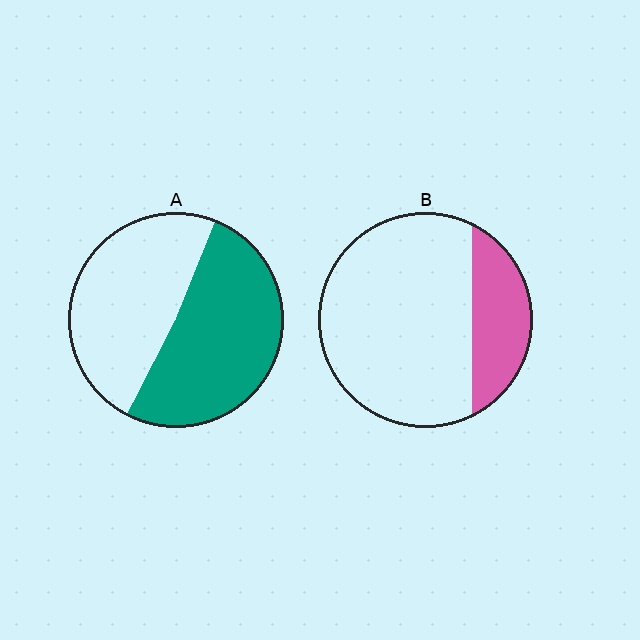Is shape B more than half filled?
No.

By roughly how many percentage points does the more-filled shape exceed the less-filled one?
By roughly 30 percentage points (A over B).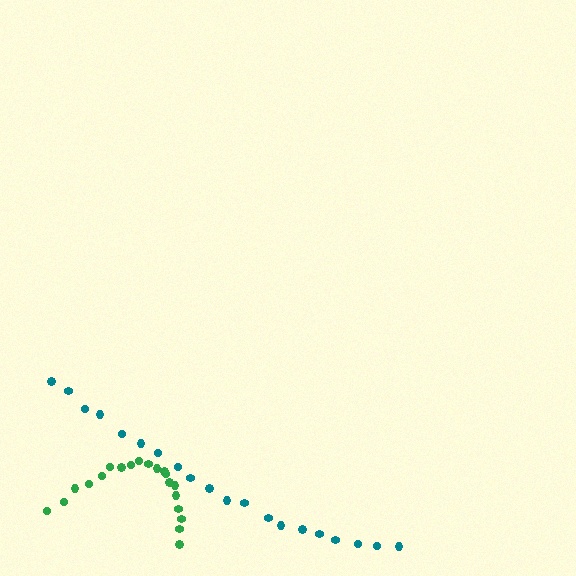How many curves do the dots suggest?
There are 2 distinct paths.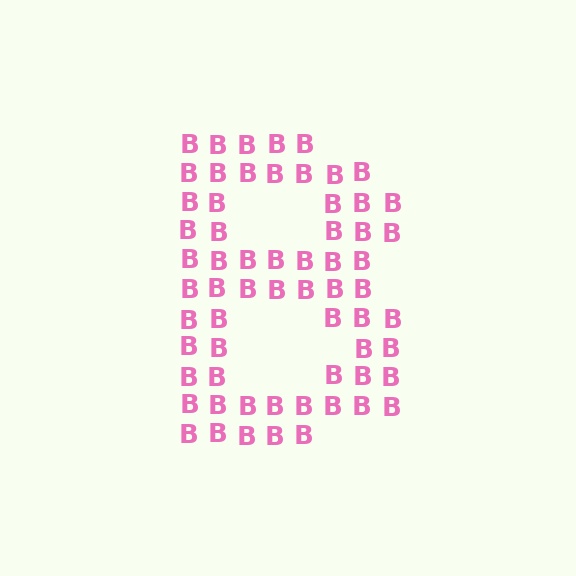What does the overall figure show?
The overall figure shows the letter B.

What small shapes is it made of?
It is made of small letter B's.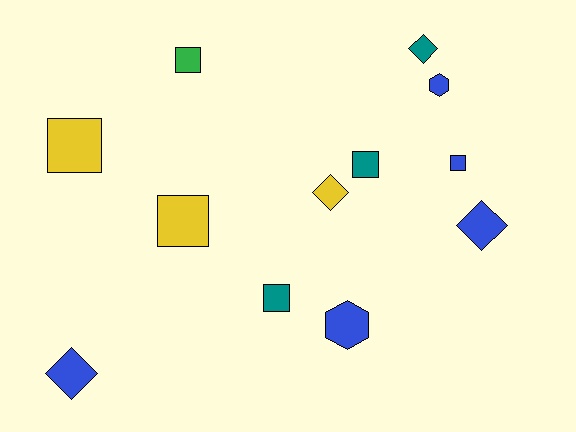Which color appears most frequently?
Blue, with 5 objects.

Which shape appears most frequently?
Square, with 6 objects.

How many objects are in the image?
There are 12 objects.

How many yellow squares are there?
There are 2 yellow squares.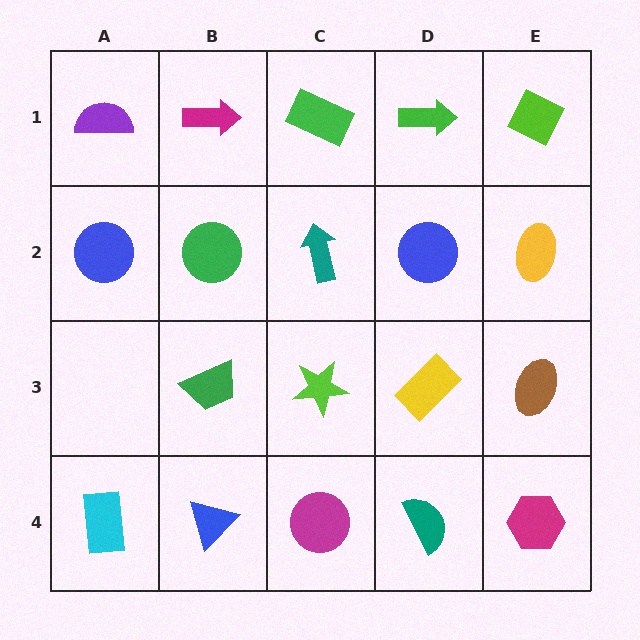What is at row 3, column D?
A yellow rectangle.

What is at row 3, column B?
A green trapezoid.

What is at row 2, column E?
A yellow ellipse.